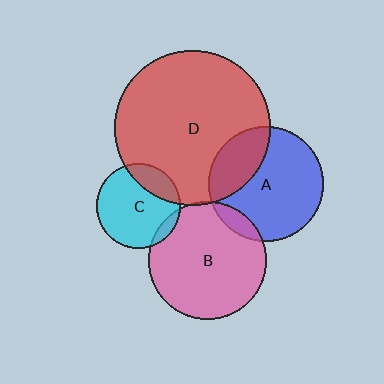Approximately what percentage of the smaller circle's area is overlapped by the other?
Approximately 10%.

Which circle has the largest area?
Circle D (red).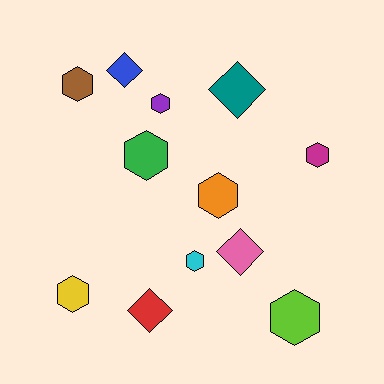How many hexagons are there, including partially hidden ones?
There are 8 hexagons.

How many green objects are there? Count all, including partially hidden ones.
There is 1 green object.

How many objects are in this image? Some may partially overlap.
There are 12 objects.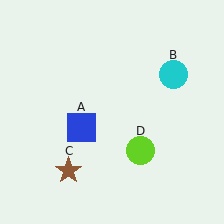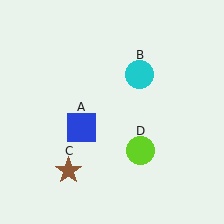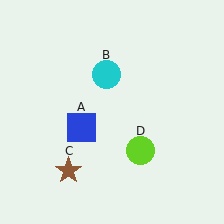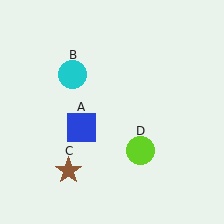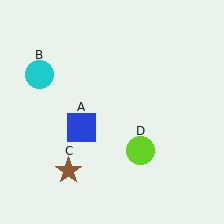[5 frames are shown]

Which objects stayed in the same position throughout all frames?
Blue square (object A) and brown star (object C) and lime circle (object D) remained stationary.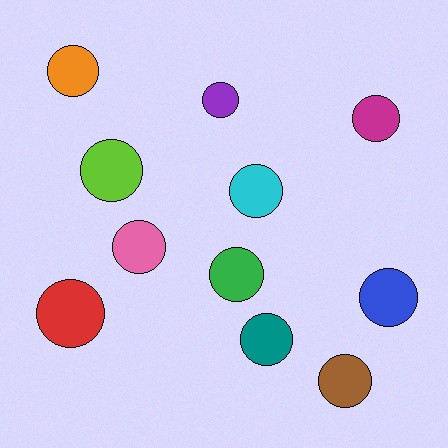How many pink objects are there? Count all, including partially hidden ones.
There is 1 pink object.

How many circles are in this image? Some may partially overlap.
There are 11 circles.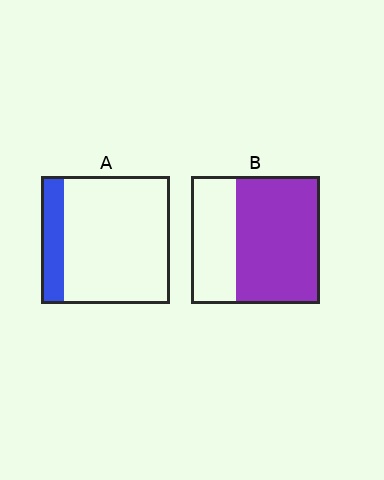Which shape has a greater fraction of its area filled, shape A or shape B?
Shape B.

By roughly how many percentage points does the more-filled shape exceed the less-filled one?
By roughly 45 percentage points (B over A).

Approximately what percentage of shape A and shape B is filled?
A is approximately 20% and B is approximately 65%.